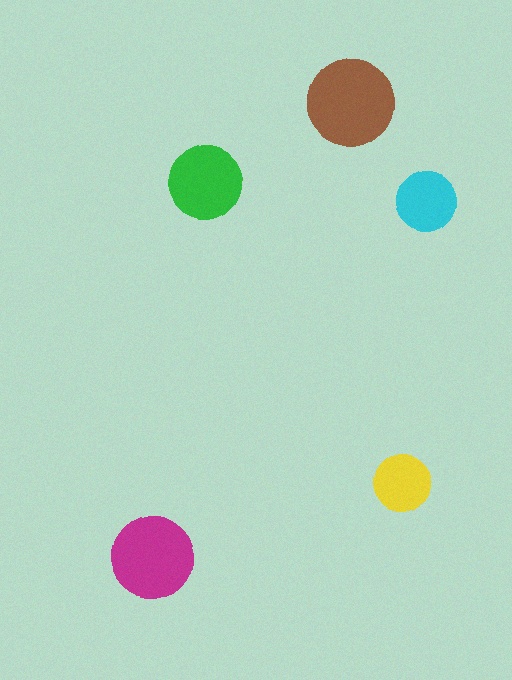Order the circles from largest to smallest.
the brown one, the magenta one, the green one, the cyan one, the yellow one.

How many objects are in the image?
There are 5 objects in the image.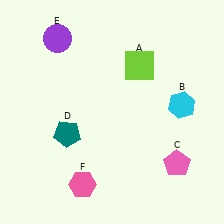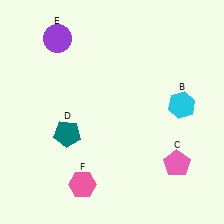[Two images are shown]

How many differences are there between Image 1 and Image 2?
There is 1 difference between the two images.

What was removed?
The lime square (A) was removed in Image 2.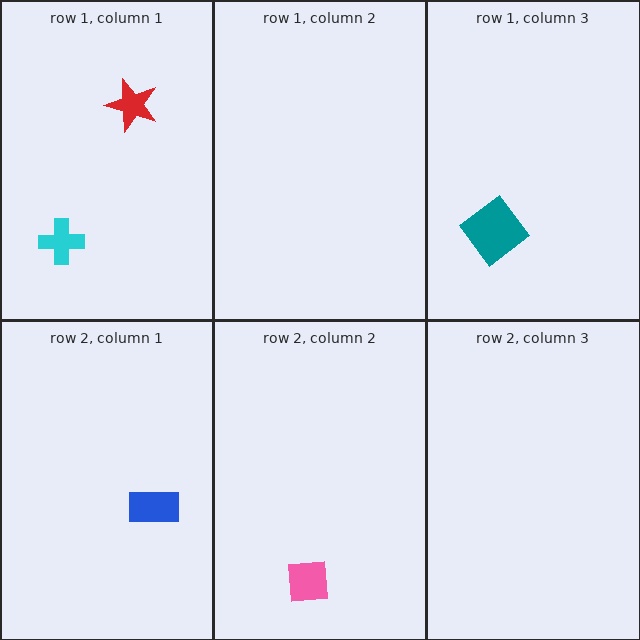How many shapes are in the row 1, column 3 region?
1.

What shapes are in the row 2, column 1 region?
The blue rectangle.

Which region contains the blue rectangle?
The row 2, column 1 region.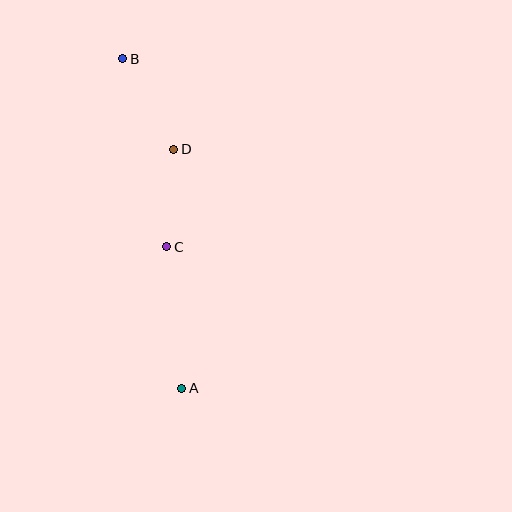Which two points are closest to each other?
Points C and D are closest to each other.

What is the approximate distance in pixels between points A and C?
The distance between A and C is approximately 142 pixels.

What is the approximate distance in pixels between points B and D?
The distance between B and D is approximately 104 pixels.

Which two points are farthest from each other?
Points A and B are farthest from each other.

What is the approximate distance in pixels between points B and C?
The distance between B and C is approximately 193 pixels.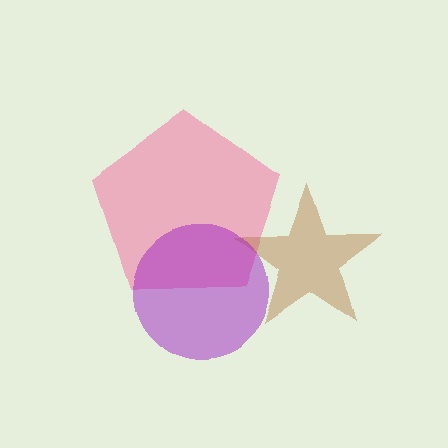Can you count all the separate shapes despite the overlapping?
Yes, there are 3 separate shapes.